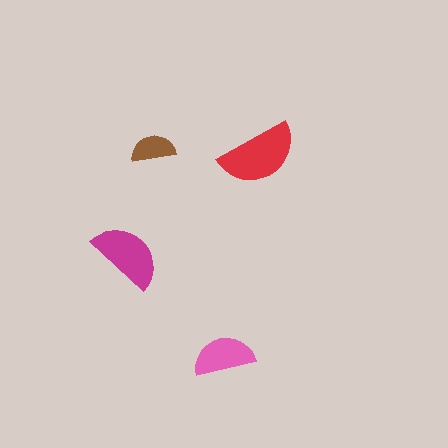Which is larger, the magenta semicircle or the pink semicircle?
The magenta one.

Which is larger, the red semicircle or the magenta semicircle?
The red one.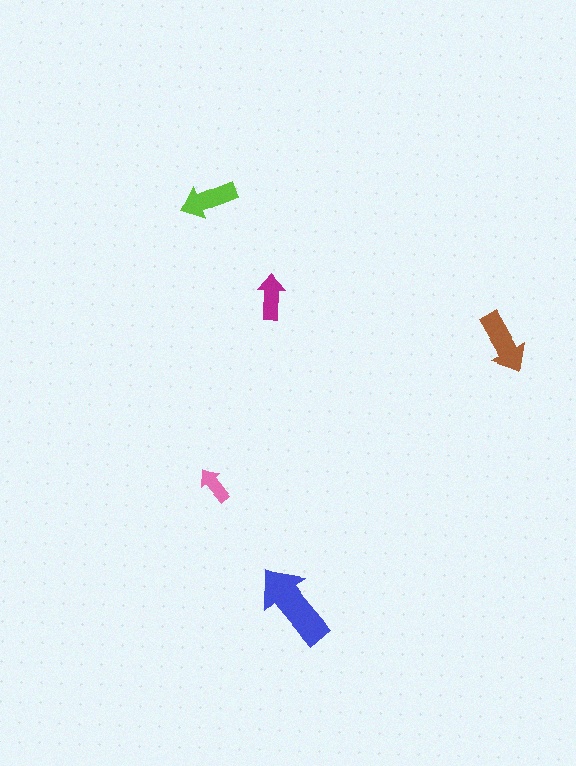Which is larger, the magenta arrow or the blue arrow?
The blue one.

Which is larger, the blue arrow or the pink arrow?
The blue one.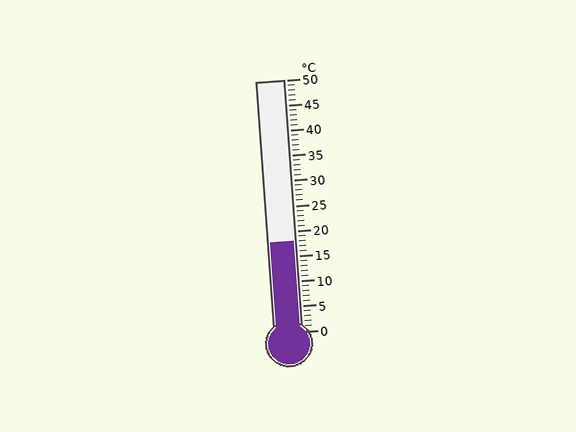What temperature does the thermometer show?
The thermometer shows approximately 18°C.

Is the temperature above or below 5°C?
The temperature is above 5°C.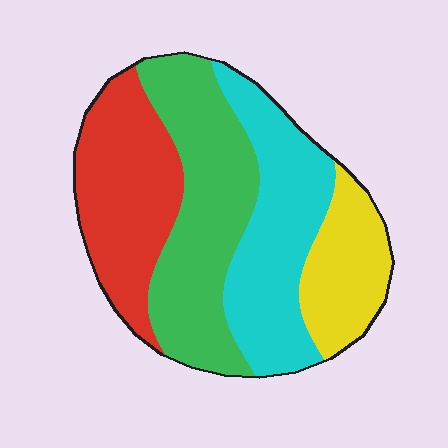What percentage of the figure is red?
Red covers around 25% of the figure.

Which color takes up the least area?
Yellow, at roughly 15%.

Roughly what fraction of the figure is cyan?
Cyan covers 27% of the figure.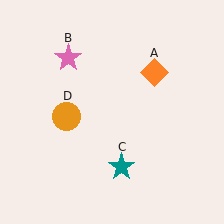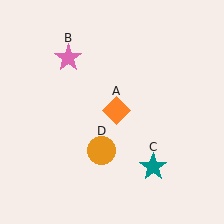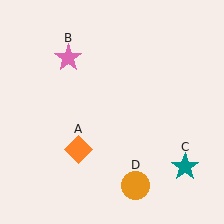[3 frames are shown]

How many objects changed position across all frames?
3 objects changed position: orange diamond (object A), teal star (object C), orange circle (object D).